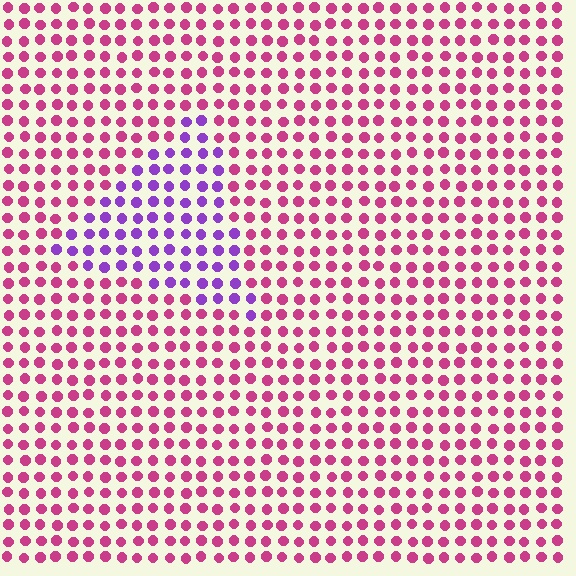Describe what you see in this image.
The image is filled with small magenta elements in a uniform arrangement. A triangle-shaped region is visible where the elements are tinted to a slightly different hue, forming a subtle color boundary.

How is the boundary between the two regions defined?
The boundary is defined purely by a slight shift in hue (about 52 degrees). Spacing, size, and orientation are identical on both sides.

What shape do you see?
I see a triangle.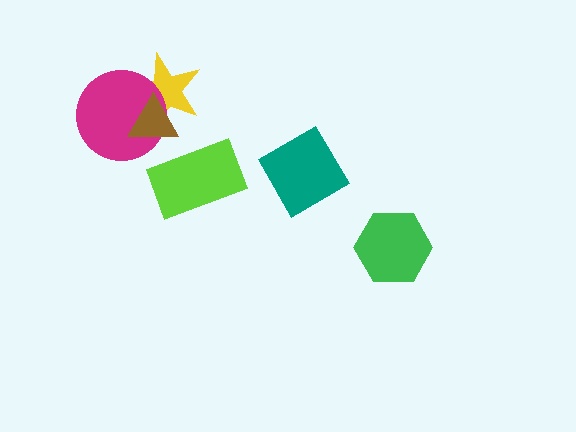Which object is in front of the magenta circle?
The brown triangle is in front of the magenta circle.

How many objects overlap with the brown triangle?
2 objects overlap with the brown triangle.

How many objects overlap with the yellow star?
2 objects overlap with the yellow star.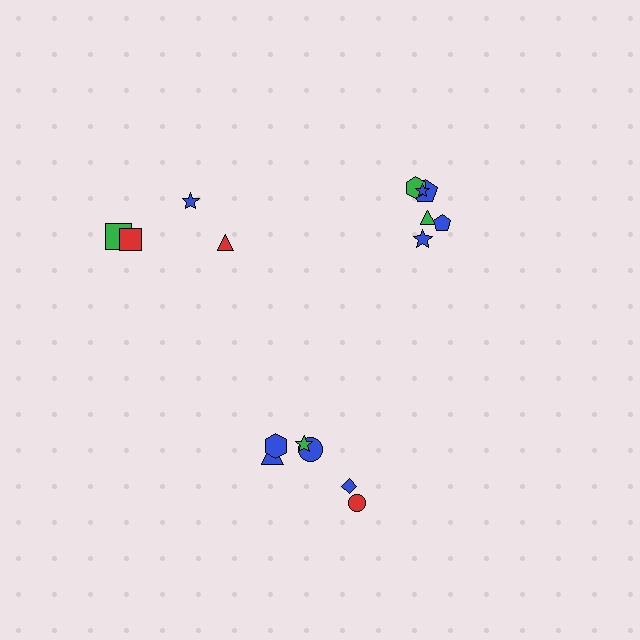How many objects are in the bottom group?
There are 6 objects.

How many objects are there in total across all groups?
There are 16 objects.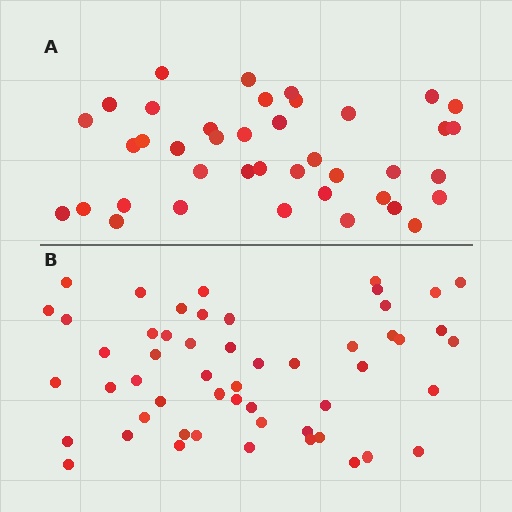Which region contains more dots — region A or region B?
Region B (the bottom region) has more dots.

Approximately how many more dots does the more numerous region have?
Region B has approximately 15 more dots than region A.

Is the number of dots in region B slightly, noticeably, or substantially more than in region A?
Region B has noticeably more, but not dramatically so. The ratio is roughly 1.3 to 1.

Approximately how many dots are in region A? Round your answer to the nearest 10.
About 40 dots.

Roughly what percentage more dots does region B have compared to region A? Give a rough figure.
About 30% more.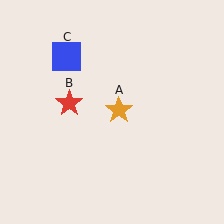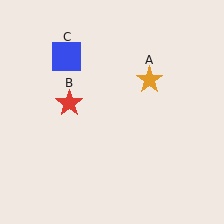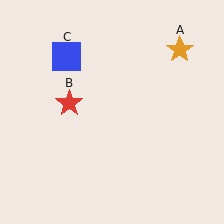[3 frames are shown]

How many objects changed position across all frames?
1 object changed position: orange star (object A).